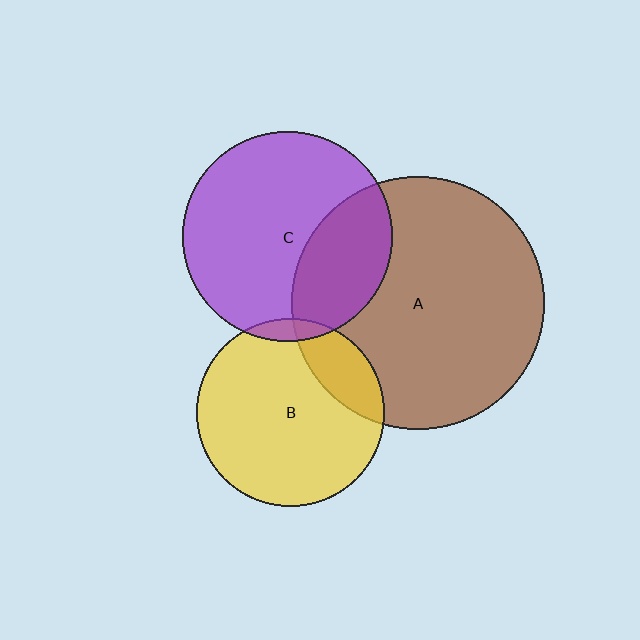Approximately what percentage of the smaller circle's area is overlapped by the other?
Approximately 20%.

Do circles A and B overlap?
Yes.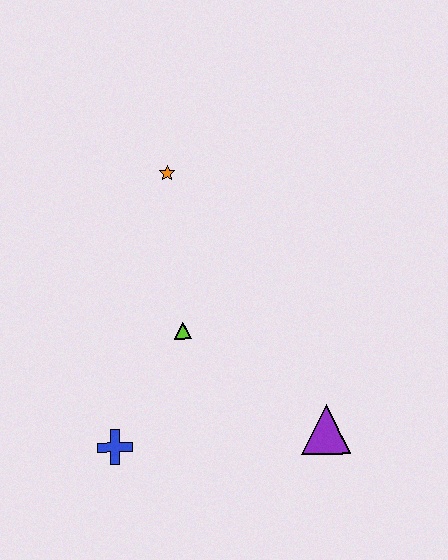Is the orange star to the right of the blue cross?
Yes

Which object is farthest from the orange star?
The purple triangle is farthest from the orange star.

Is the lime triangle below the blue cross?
No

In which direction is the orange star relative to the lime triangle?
The orange star is above the lime triangle.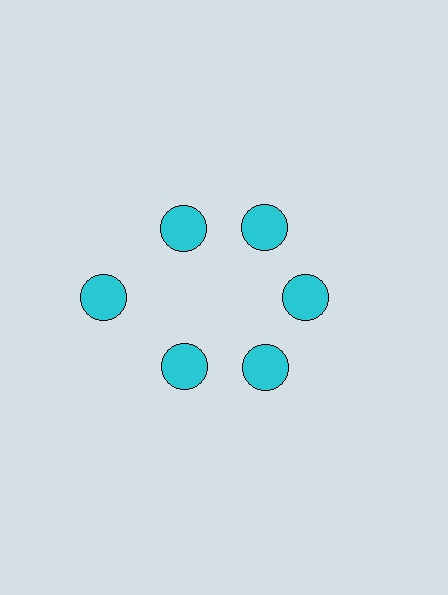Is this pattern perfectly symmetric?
No. The 6 cyan circles are arranged in a ring, but one element near the 9 o'clock position is pushed outward from the center, breaking the 6-fold rotational symmetry.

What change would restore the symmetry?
The symmetry would be restored by moving it inward, back onto the ring so that all 6 circles sit at equal angles and equal distance from the center.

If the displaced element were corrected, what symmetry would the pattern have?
It would have 6-fold rotational symmetry — the pattern would map onto itself every 60 degrees.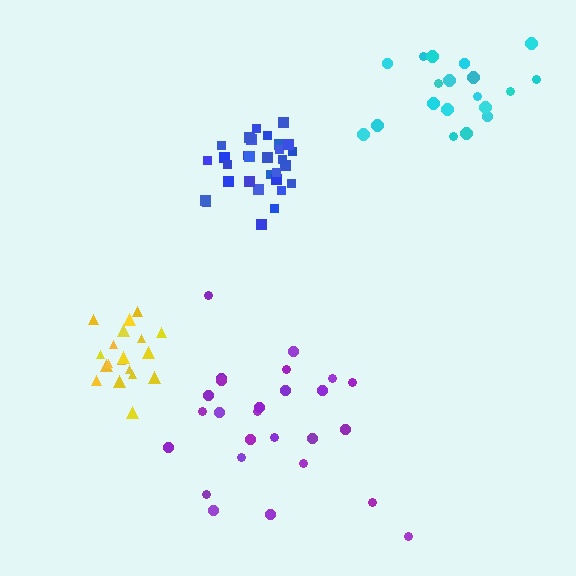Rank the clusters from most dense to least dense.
blue, yellow, cyan, purple.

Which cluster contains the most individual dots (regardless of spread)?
Blue (30).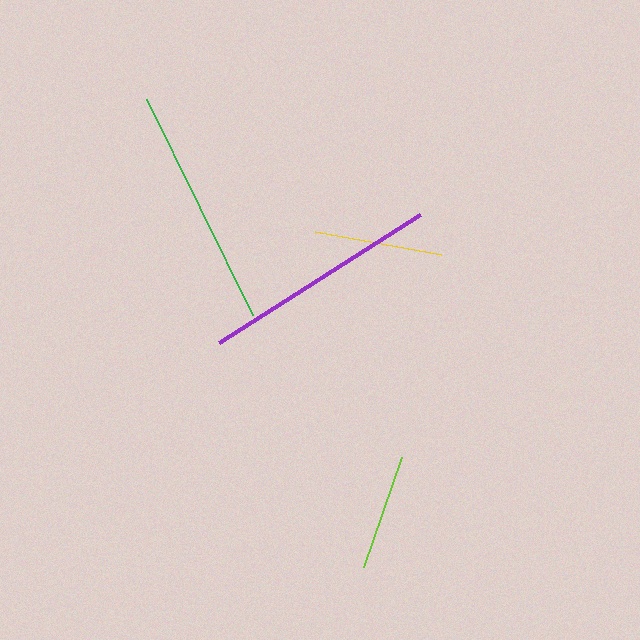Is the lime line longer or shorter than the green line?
The green line is longer than the lime line.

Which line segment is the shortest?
The lime line is the shortest at approximately 116 pixels.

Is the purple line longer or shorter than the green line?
The green line is longer than the purple line.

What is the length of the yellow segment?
The yellow segment is approximately 127 pixels long.